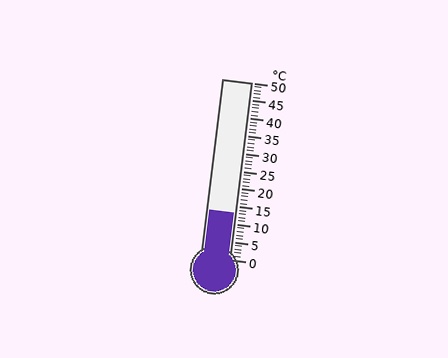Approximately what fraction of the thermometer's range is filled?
The thermometer is filled to approximately 25% of its range.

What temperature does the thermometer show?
The thermometer shows approximately 13°C.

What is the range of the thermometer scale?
The thermometer scale ranges from 0°C to 50°C.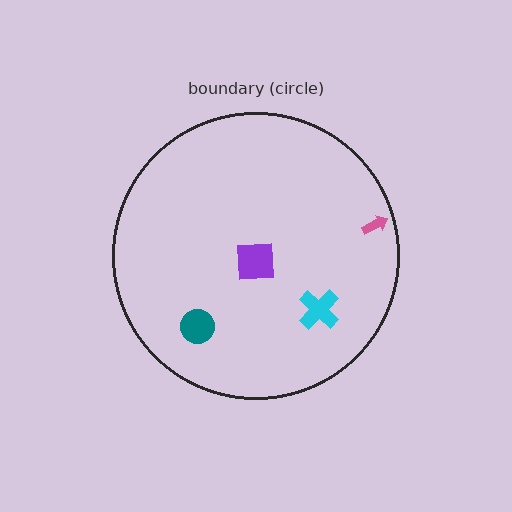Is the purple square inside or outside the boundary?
Inside.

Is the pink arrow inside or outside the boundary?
Inside.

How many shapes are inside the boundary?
4 inside, 0 outside.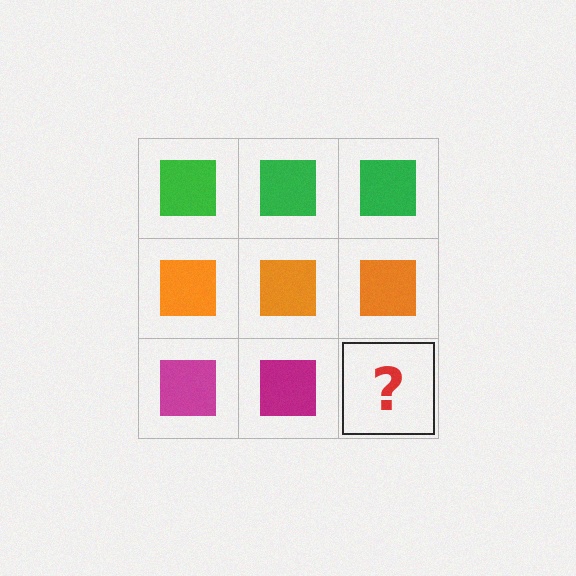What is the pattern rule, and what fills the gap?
The rule is that each row has a consistent color. The gap should be filled with a magenta square.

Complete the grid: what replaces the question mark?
The question mark should be replaced with a magenta square.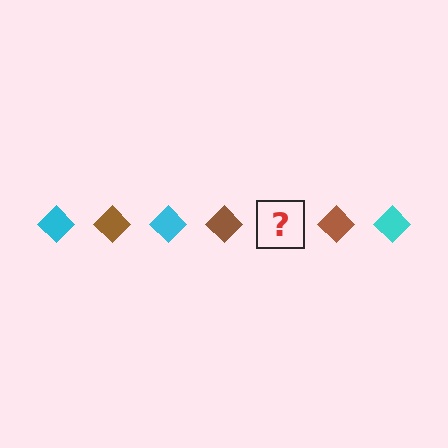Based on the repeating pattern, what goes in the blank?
The blank should be a cyan diamond.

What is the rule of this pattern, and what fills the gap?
The rule is that the pattern cycles through cyan, brown diamonds. The gap should be filled with a cyan diamond.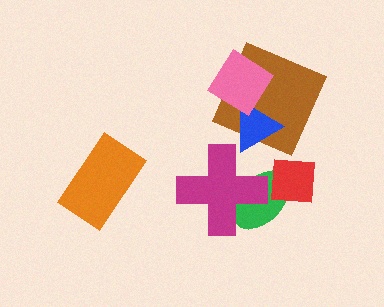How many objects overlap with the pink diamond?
2 objects overlap with the pink diamond.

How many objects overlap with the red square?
1 object overlaps with the red square.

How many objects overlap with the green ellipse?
2 objects overlap with the green ellipse.